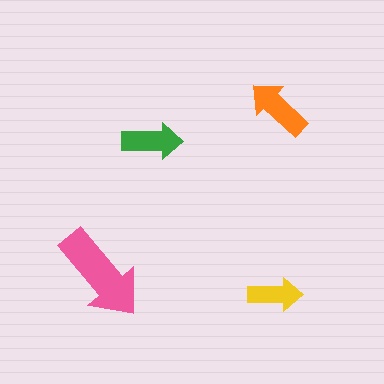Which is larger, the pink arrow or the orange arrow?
The pink one.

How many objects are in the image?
There are 4 objects in the image.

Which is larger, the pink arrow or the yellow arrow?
The pink one.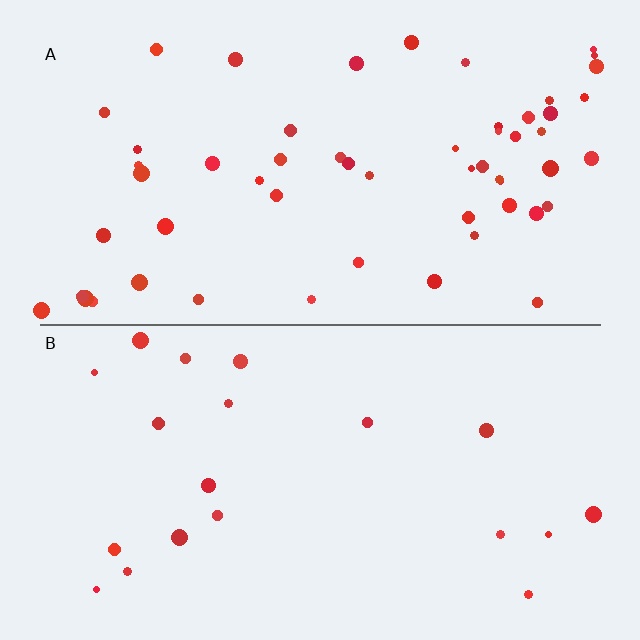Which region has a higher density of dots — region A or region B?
A (the top).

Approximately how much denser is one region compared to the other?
Approximately 2.8× — region A over region B.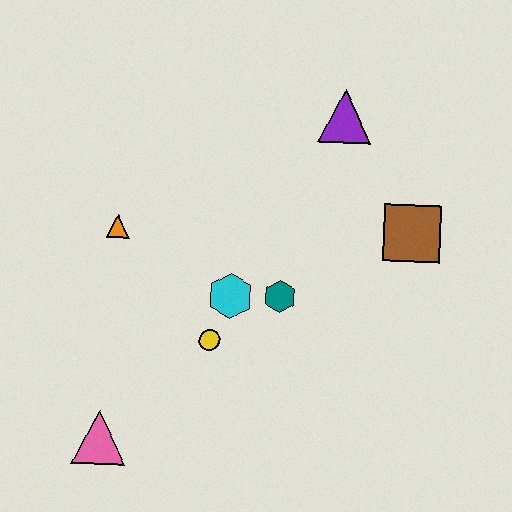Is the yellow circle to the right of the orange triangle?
Yes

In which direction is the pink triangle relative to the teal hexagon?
The pink triangle is to the left of the teal hexagon.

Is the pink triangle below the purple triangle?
Yes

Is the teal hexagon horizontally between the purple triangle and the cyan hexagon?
Yes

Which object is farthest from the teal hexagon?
The pink triangle is farthest from the teal hexagon.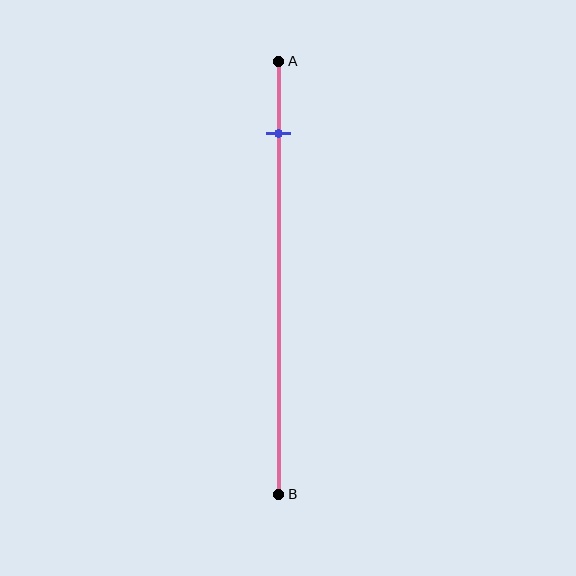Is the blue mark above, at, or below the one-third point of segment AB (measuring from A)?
The blue mark is above the one-third point of segment AB.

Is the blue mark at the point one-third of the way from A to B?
No, the mark is at about 15% from A, not at the 33% one-third point.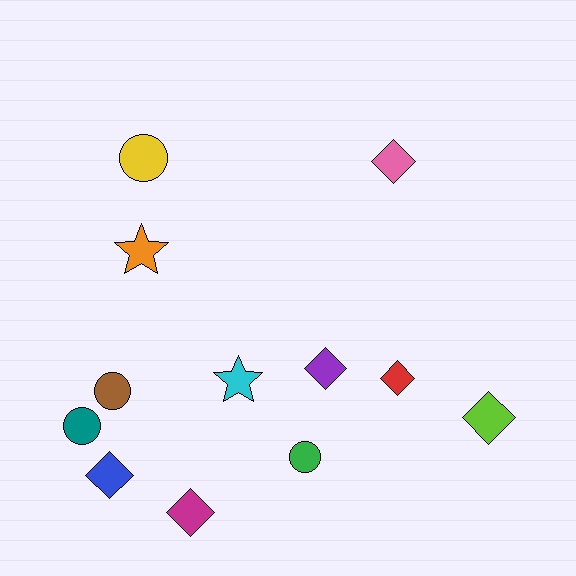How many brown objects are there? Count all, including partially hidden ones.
There is 1 brown object.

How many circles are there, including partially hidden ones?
There are 4 circles.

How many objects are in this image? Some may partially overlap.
There are 12 objects.